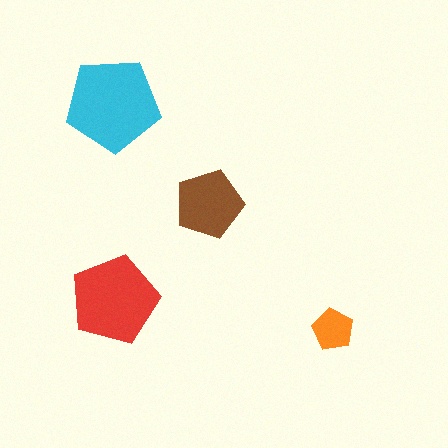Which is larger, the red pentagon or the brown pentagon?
The red one.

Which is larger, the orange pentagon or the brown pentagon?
The brown one.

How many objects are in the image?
There are 4 objects in the image.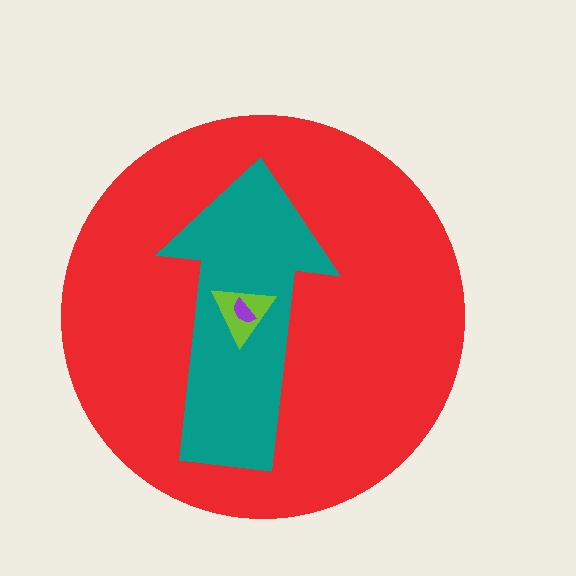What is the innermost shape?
The purple semicircle.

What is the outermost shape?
The red circle.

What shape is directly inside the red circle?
The teal arrow.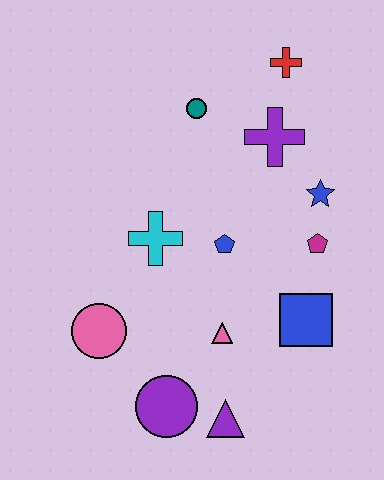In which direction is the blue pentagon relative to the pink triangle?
The blue pentagon is above the pink triangle.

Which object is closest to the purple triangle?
The purple circle is closest to the purple triangle.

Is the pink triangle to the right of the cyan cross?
Yes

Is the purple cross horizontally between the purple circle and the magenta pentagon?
Yes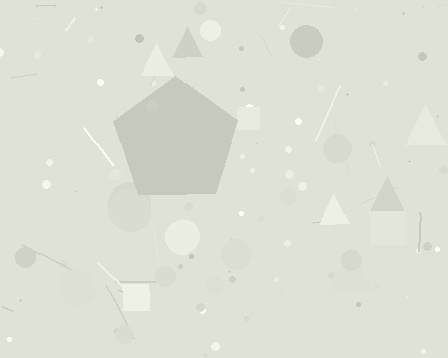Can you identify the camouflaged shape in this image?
The camouflaged shape is a pentagon.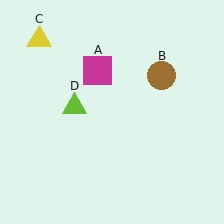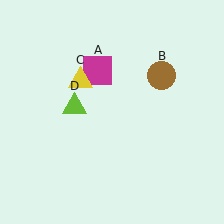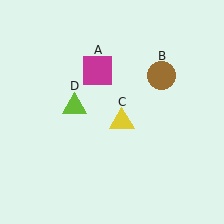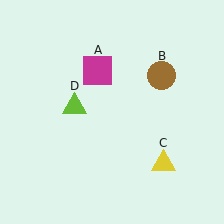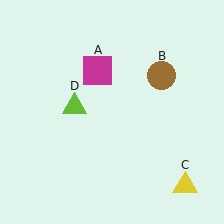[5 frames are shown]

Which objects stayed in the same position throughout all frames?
Magenta square (object A) and brown circle (object B) and lime triangle (object D) remained stationary.